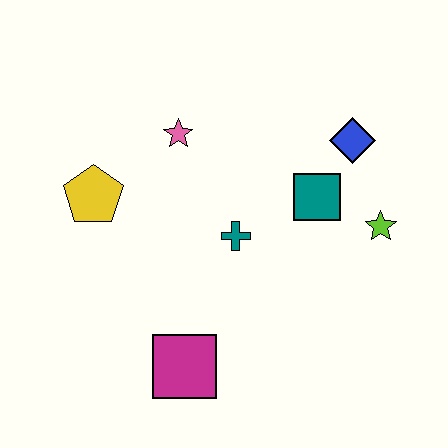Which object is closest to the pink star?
The yellow pentagon is closest to the pink star.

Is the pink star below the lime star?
No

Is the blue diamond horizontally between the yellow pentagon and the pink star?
No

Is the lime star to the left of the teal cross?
No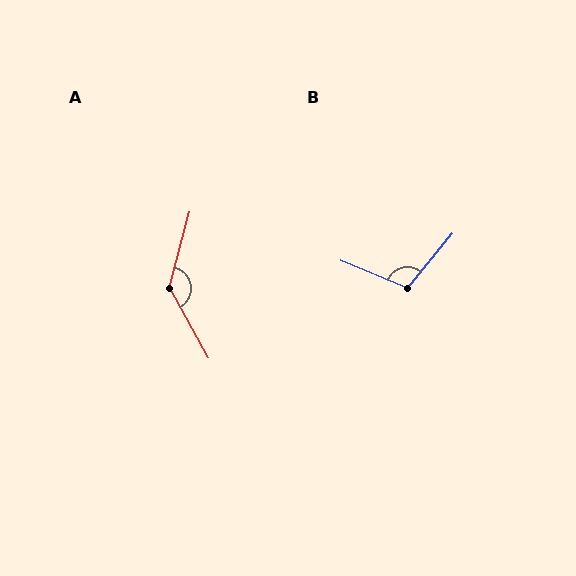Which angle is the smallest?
B, at approximately 107 degrees.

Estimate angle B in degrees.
Approximately 107 degrees.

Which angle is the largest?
A, at approximately 136 degrees.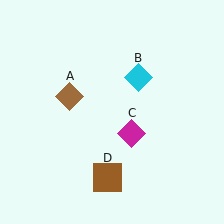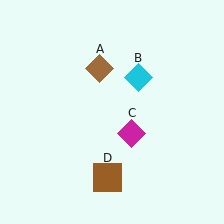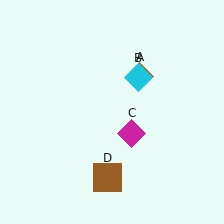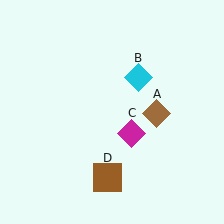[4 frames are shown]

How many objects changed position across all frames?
1 object changed position: brown diamond (object A).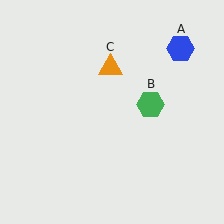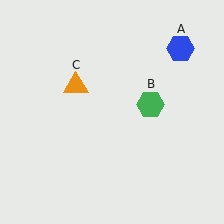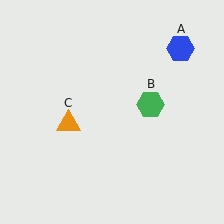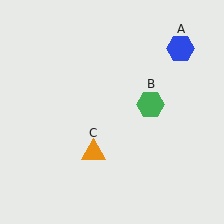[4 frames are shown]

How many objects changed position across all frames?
1 object changed position: orange triangle (object C).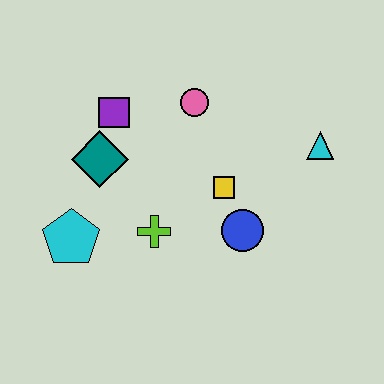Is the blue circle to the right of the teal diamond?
Yes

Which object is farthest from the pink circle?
The cyan pentagon is farthest from the pink circle.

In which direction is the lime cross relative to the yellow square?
The lime cross is to the left of the yellow square.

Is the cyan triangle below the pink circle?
Yes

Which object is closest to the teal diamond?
The purple square is closest to the teal diamond.